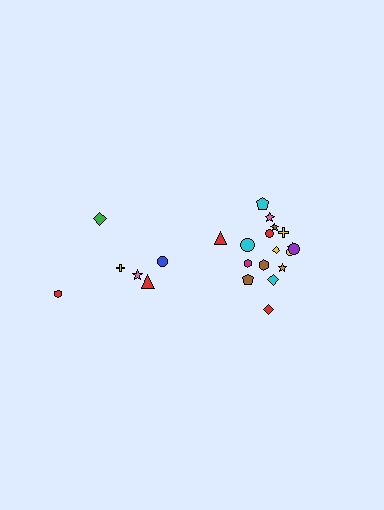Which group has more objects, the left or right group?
The right group.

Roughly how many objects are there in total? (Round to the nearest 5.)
Roughly 25 objects in total.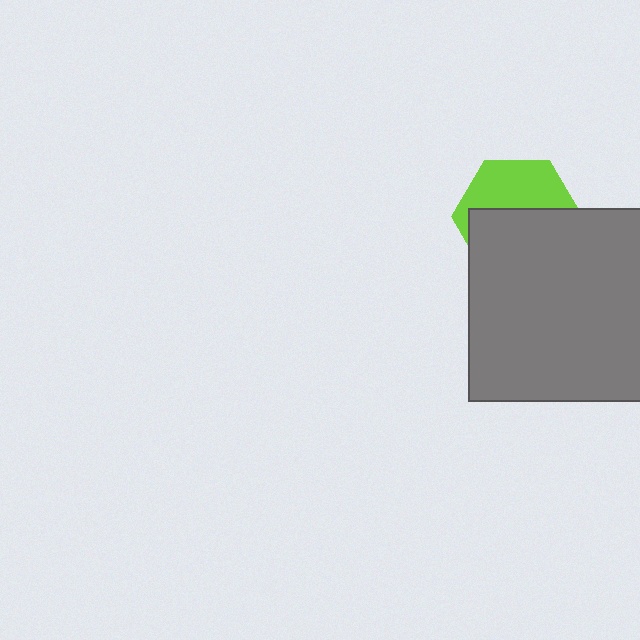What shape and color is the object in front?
The object in front is a gray rectangle.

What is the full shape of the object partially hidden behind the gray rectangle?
The partially hidden object is a lime hexagon.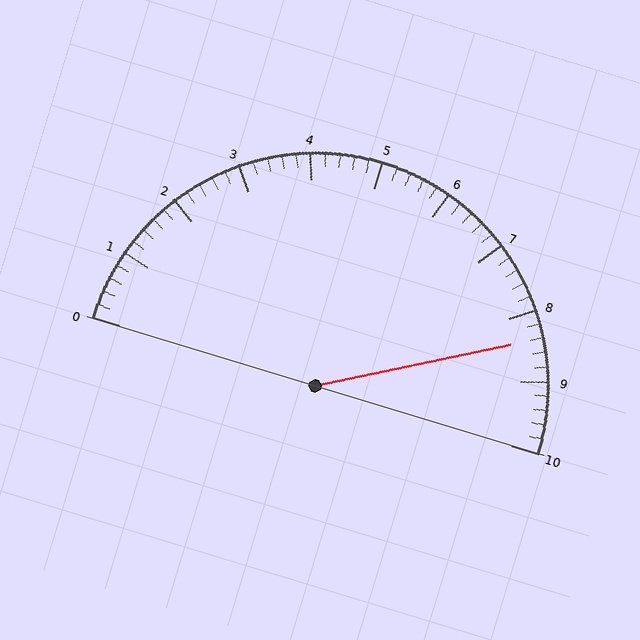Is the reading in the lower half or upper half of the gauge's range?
The reading is in the upper half of the range (0 to 10).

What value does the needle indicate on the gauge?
The needle indicates approximately 8.4.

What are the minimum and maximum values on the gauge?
The gauge ranges from 0 to 10.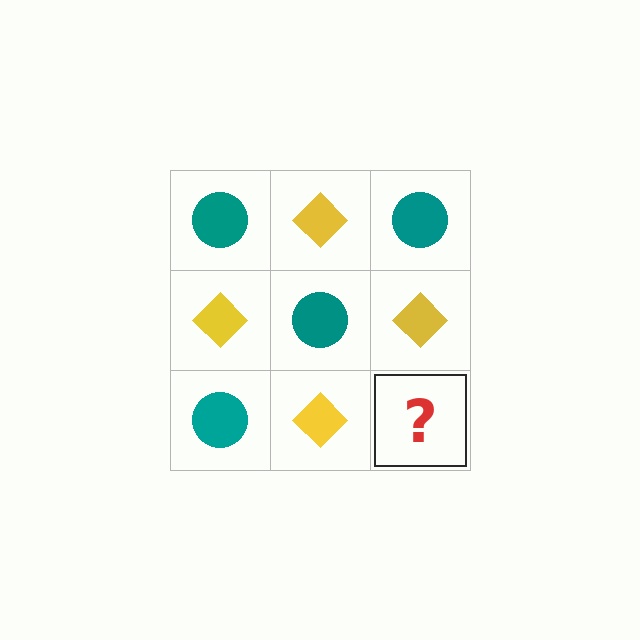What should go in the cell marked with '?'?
The missing cell should contain a teal circle.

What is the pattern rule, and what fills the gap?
The rule is that it alternates teal circle and yellow diamond in a checkerboard pattern. The gap should be filled with a teal circle.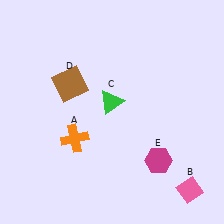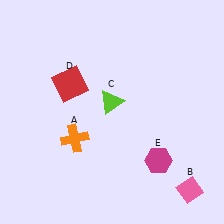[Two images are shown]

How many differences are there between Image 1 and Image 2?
There are 2 differences between the two images.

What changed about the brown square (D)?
In Image 1, D is brown. In Image 2, it changed to red.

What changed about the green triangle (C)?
In Image 1, C is green. In Image 2, it changed to lime.